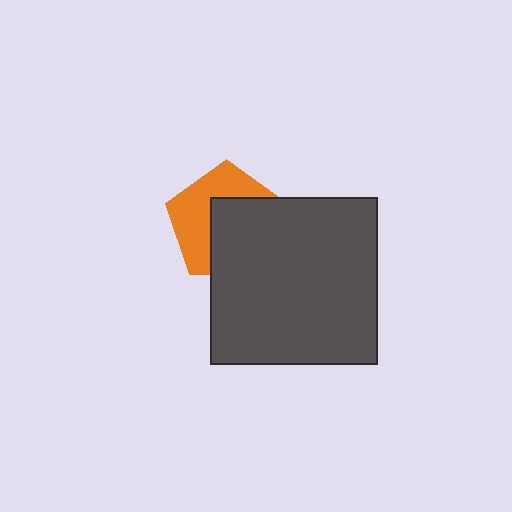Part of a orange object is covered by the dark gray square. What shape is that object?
It is a pentagon.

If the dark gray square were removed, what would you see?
You would see the complete orange pentagon.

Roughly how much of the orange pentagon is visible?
About half of it is visible (roughly 47%).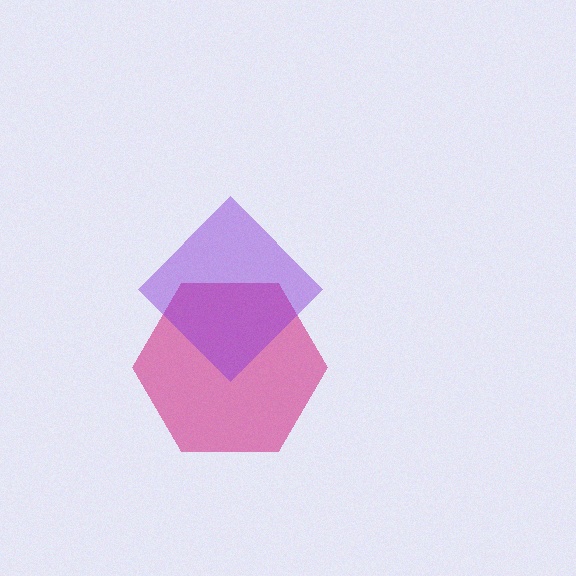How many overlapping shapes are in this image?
There are 2 overlapping shapes in the image.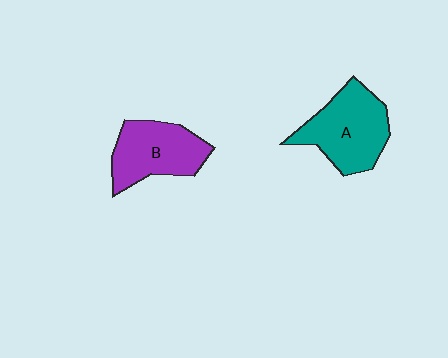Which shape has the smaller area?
Shape B (purple).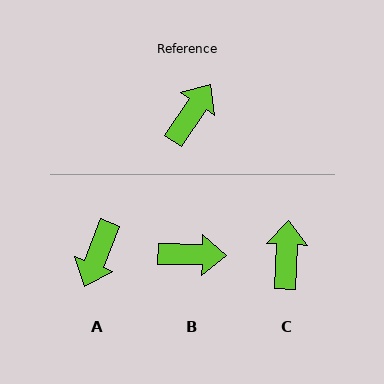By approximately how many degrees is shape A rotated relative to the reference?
Approximately 168 degrees clockwise.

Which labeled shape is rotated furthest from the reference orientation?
A, about 168 degrees away.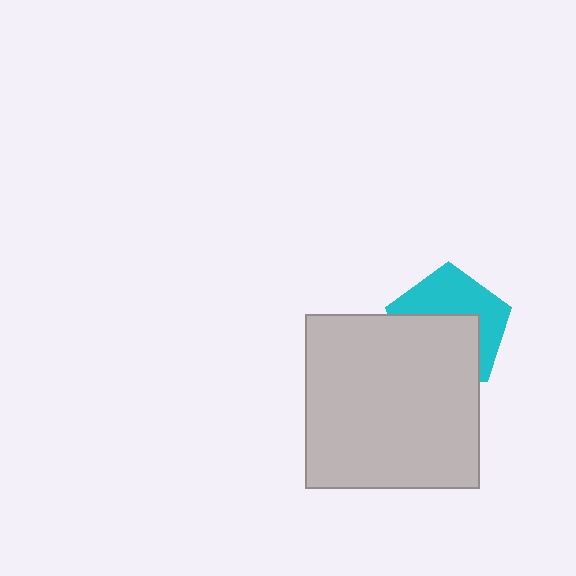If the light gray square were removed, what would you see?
You would see the complete cyan pentagon.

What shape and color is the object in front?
The object in front is a light gray square.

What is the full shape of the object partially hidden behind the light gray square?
The partially hidden object is a cyan pentagon.